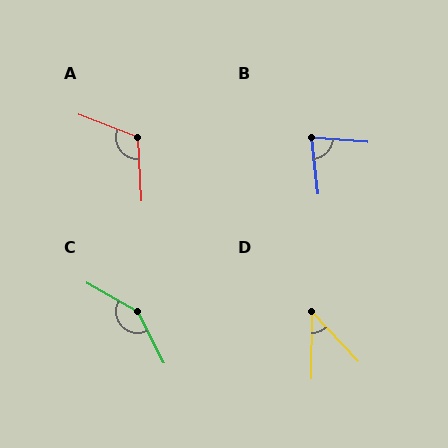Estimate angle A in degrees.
Approximately 114 degrees.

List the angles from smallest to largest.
D (43°), B (79°), A (114°), C (146°).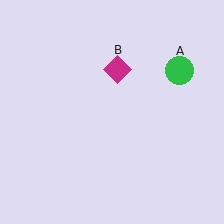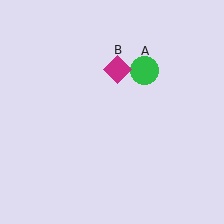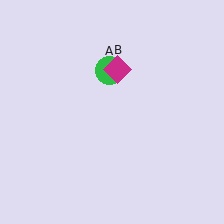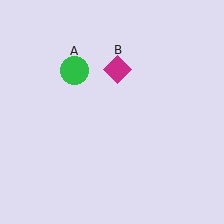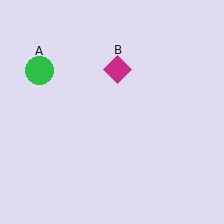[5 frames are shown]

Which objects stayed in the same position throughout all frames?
Magenta diamond (object B) remained stationary.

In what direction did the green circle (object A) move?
The green circle (object A) moved left.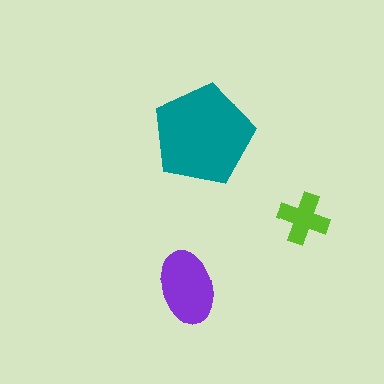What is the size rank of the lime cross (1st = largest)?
3rd.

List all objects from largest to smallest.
The teal pentagon, the purple ellipse, the lime cross.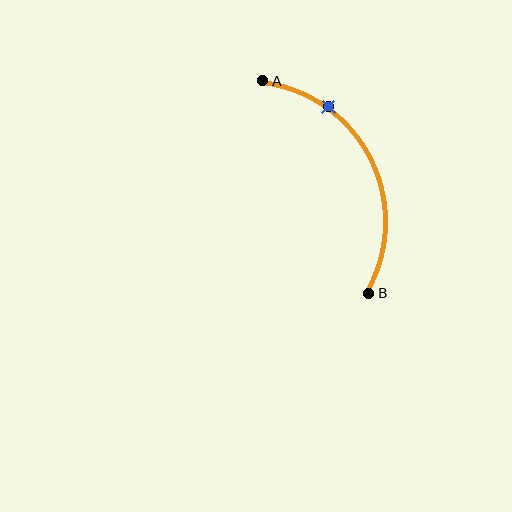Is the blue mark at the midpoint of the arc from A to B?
No. The blue mark lies on the arc but is closer to endpoint A. The arc midpoint would be at the point on the curve equidistant along the arc from both A and B.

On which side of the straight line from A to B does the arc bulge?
The arc bulges to the right of the straight line connecting A and B.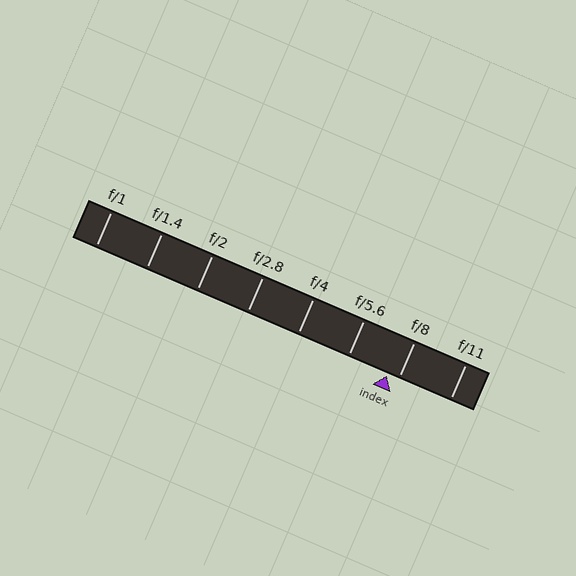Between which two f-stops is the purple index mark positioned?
The index mark is between f/5.6 and f/8.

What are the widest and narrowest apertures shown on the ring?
The widest aperture shown is f/1 and the narrowest is f/11.